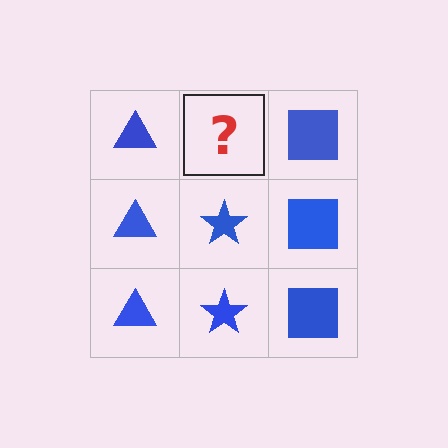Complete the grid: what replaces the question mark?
The question mark should be replaced with a blue star.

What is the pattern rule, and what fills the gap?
The rule is that each column has a consistent shape. The gap should be filled with a blue star.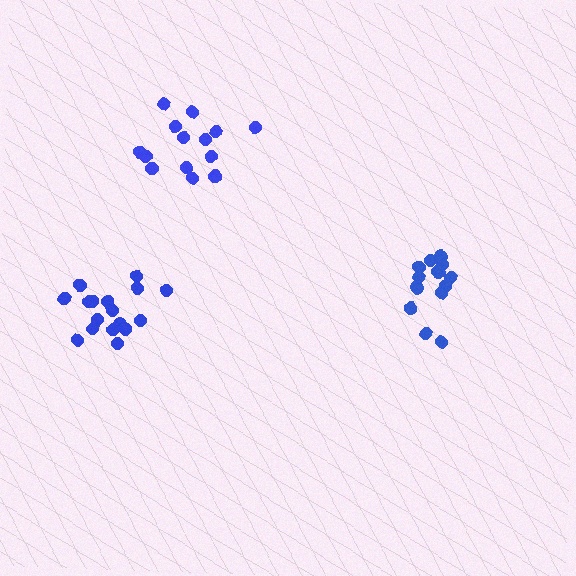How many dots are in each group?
Group 1: 14 dots, Group 2: 15 dots, Group 3: 17 dots (46 total).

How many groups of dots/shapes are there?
There are 3 groups.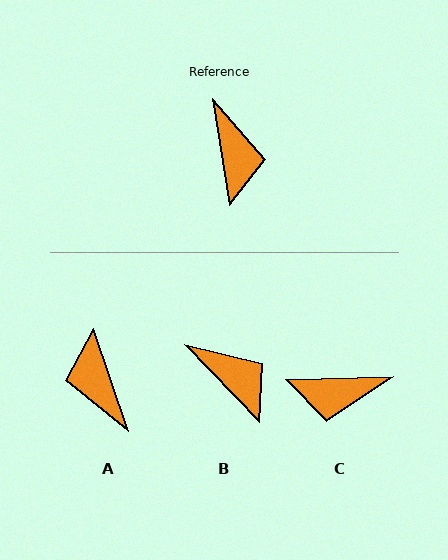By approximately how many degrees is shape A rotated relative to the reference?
Approximately 170 degrees clockwise.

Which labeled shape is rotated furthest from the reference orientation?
A, about 170 degrees away.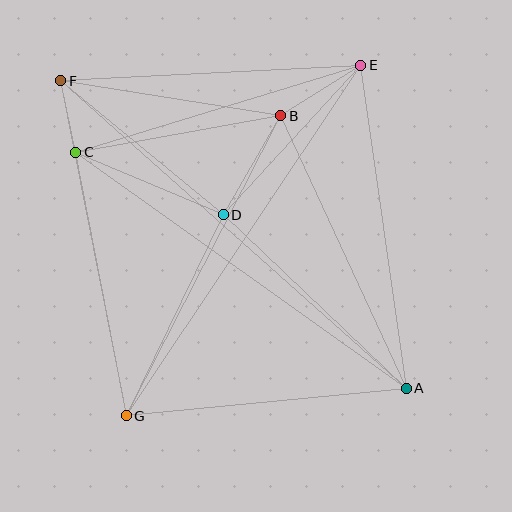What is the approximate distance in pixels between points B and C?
The distance between B and C is approximately 208 pixels.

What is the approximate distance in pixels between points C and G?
The distance between C and G is approximately 268 pixels.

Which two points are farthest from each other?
Points A and F are farthest from each other.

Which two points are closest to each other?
Points C and F are closest to each other.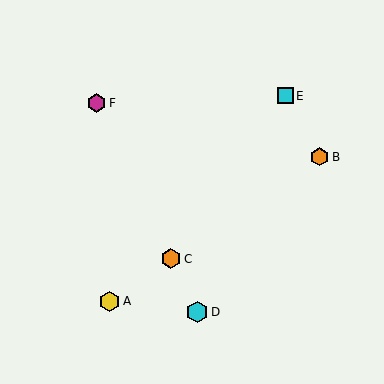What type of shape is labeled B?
Shape B is an orange hexagon.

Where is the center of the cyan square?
The center of the cyan square is at (285, 96).